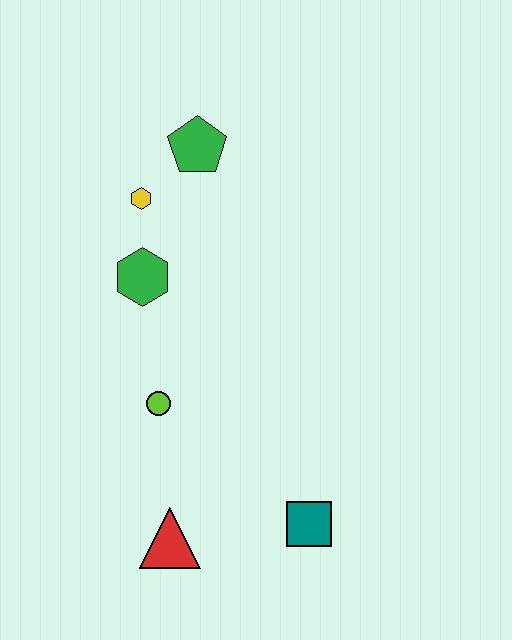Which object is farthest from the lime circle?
The green pentagon is farthest from the lime circle.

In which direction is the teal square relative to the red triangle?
The teal square is to the right of the red triangle.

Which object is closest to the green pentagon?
The yellow hexagon is closest to the green pentagon.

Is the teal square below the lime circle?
Yes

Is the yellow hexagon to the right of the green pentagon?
No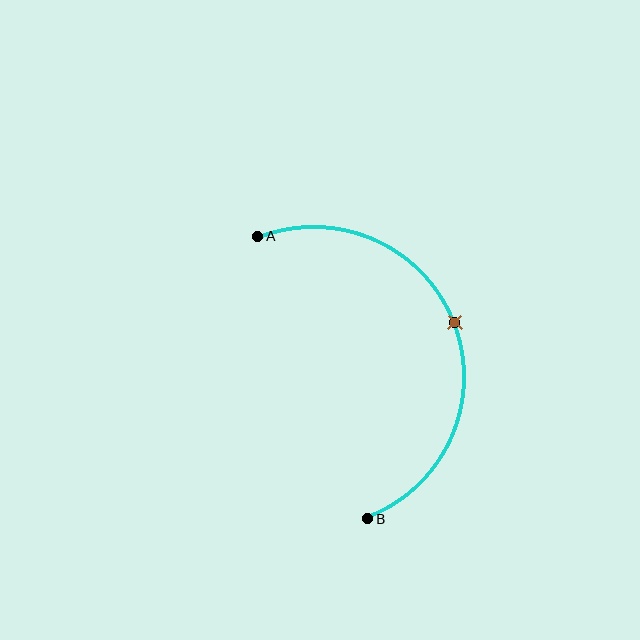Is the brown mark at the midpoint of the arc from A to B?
Yes. The brown mark lies on the arc at equal arc-length from both A and B — it is the arc midpoint.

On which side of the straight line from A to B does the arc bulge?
The arc bulges to the right of the straight line connecting A and B.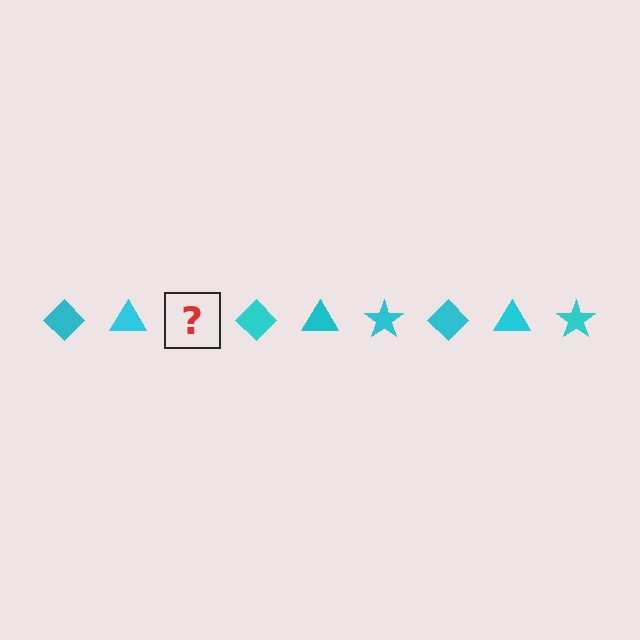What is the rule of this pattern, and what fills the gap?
The rule is that the pattern cycles through diamond, triangle, star shapes in cyan. The gap should be filled with a cyan star.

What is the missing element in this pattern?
The missing element is a cyan star.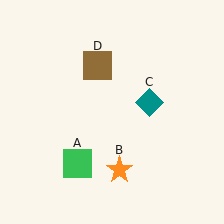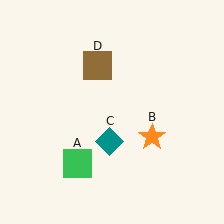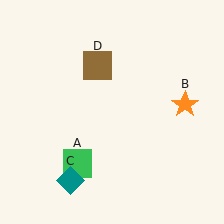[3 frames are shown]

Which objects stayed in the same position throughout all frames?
Green square (object A) and brown square (object D) remained stationary.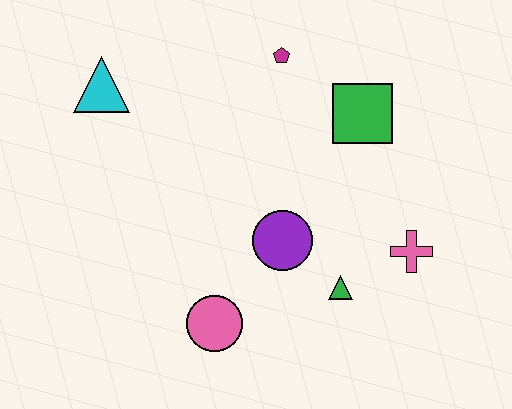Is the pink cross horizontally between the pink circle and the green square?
No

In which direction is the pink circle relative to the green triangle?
The pink circle is to the left of the green triangle.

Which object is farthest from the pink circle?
The magenta pentagon is farthest from the pink circle.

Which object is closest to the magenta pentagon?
The green square is closest to the magenta pentagon.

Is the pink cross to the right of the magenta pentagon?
Yes